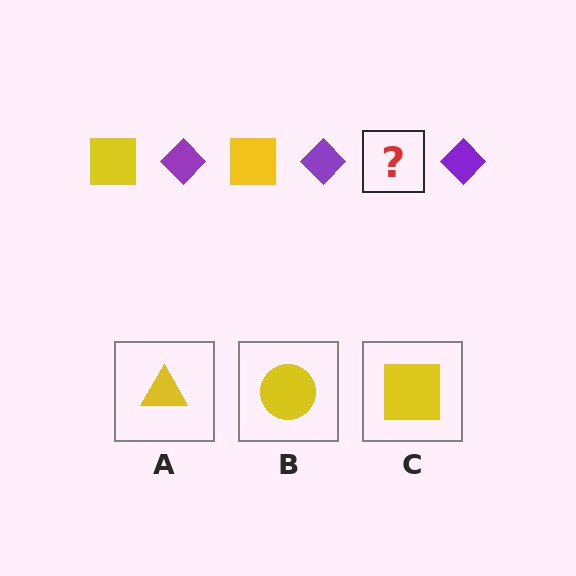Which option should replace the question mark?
Option C.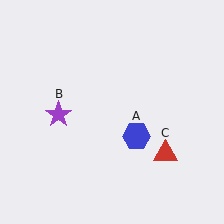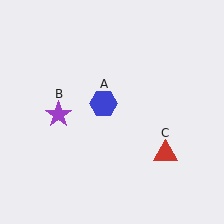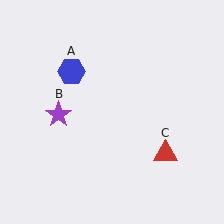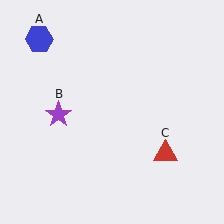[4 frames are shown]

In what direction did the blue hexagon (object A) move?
The blue hexagon (object A) moved up and to the left.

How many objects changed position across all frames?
1 object changed position: blue hexagon (object A).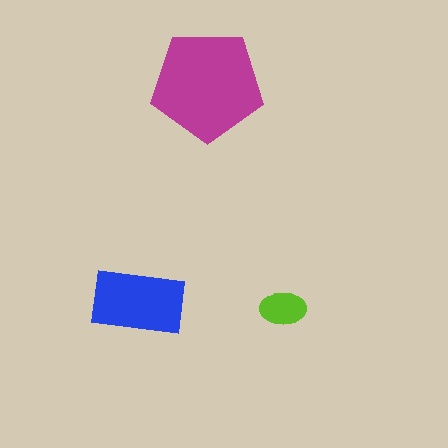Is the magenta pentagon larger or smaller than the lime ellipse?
Larger.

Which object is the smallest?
The lime ellipse.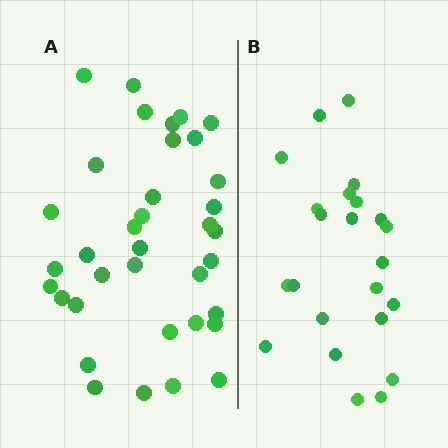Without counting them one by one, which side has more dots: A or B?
Region A (the left region) has more dots.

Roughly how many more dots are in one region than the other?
Region A has approximately 15 more dots than region B.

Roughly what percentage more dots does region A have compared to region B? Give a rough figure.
About 55% more.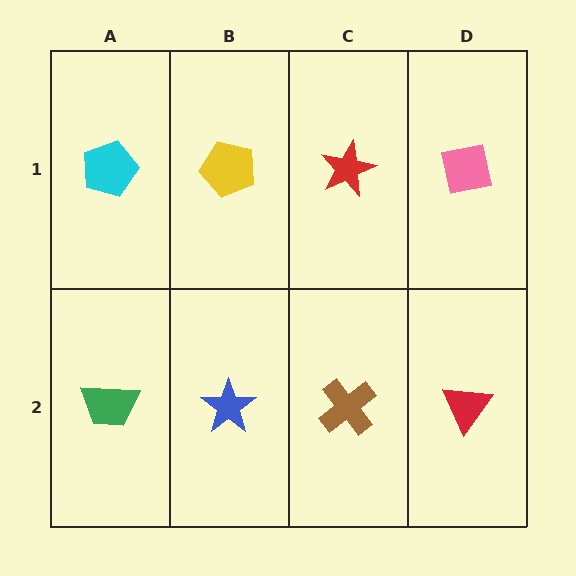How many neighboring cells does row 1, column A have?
2.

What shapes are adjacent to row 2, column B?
A yellow pentagon (row 1, column B), a green trapezoid (row 2, column A), a brown cross (row 2, column C).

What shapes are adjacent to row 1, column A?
A green trapezoid (row 2, column A), a yellow pentagon (row 1, column B).